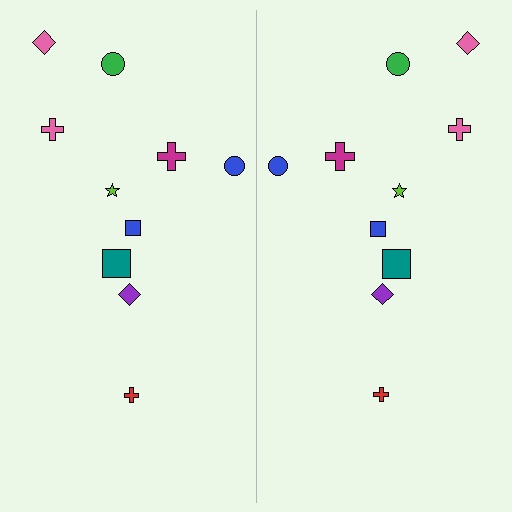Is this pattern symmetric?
Yes, this pattern has bilateral (reflection) symmetry.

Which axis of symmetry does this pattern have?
The pattern has a vertical axis of symmetry running through the center of the image.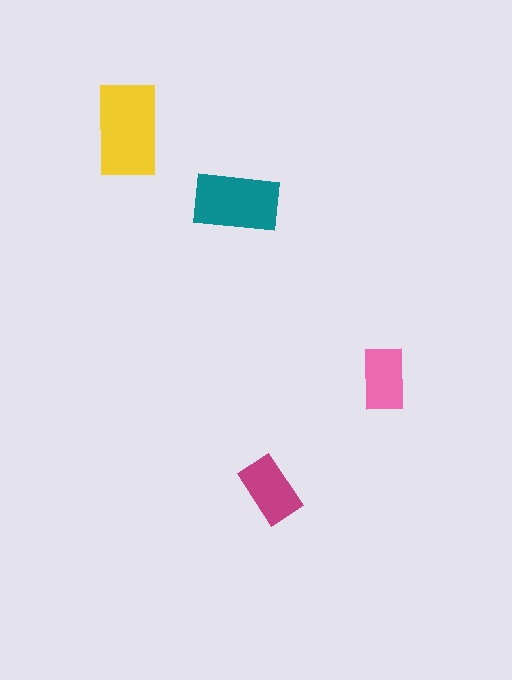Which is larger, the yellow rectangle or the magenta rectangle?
The yellow one.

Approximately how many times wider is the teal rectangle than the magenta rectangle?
About 1.5 times wider.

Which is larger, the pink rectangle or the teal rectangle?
The teal one.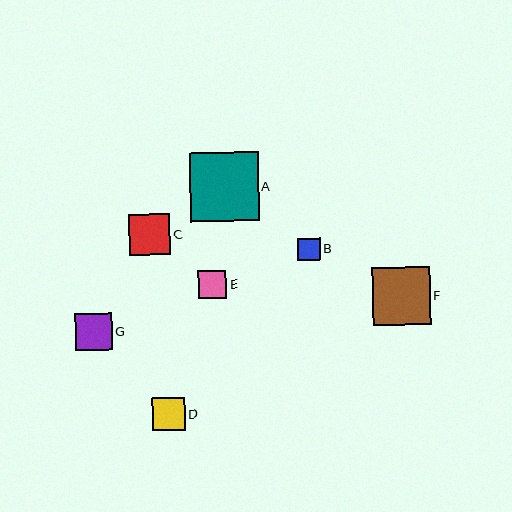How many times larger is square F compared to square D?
Square F is approximately 1.8 times the size of square D.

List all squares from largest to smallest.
From largest to smallest: A, F, C, G, D, E, B.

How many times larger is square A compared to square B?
Square A is approximately 3.1 times the size of square B.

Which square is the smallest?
Square B is the smallest with a size of approximately 22 pixels.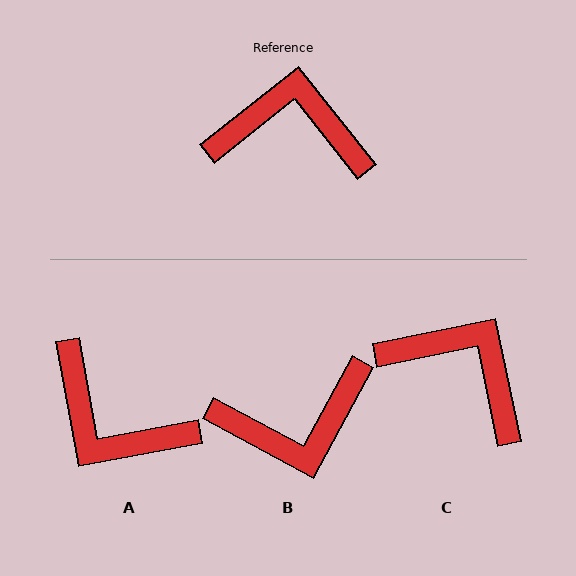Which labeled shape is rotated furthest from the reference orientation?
B, about 157 degrees away.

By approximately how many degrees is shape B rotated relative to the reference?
Approximately 157 degrees clockwise.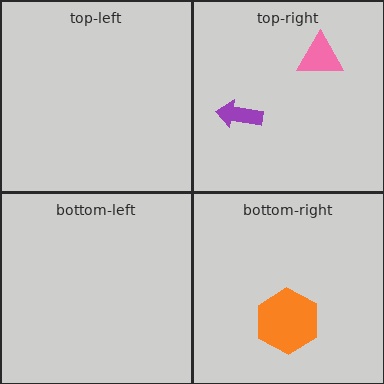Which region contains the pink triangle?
The top-right region.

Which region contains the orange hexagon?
The bottom-right region.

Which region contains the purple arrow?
The top-right region.